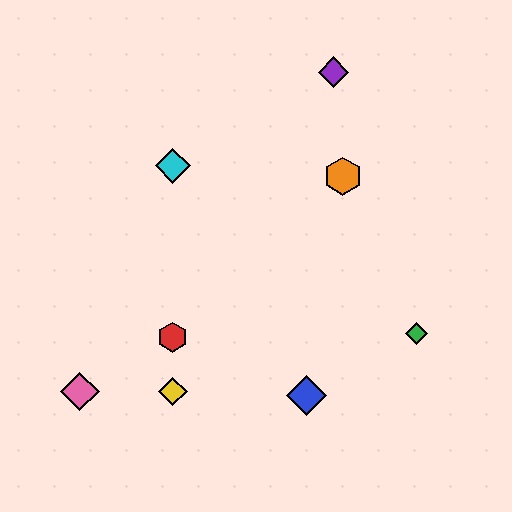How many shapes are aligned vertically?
3 shapes (the red hexagon, the yellow diamond, the cyan diamond) are aligned vertically.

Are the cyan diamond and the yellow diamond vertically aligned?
Yes, both are at x≈173.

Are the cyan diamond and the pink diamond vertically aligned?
No, the cyan diamond is at x≈173 and the pink diamond is at x≈80.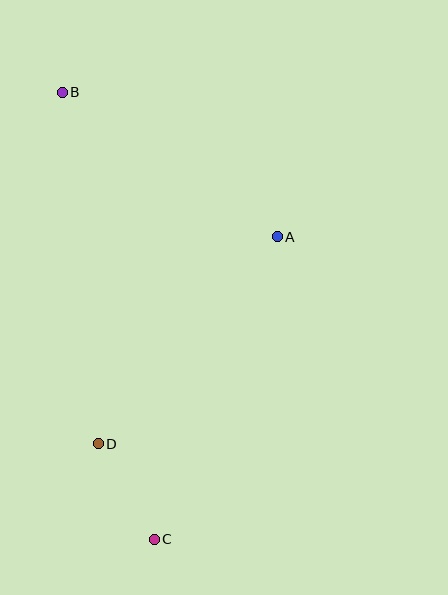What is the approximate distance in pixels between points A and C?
The distance between A and C is approximately 326 pixels.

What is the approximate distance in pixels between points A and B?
The distance between A and B is approximately 259 pixels.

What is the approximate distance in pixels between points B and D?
The distance between B and D is approximately 353 pixels.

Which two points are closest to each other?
Points C and D are closest to each other.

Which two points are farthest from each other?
Points B and C are farthest from each other.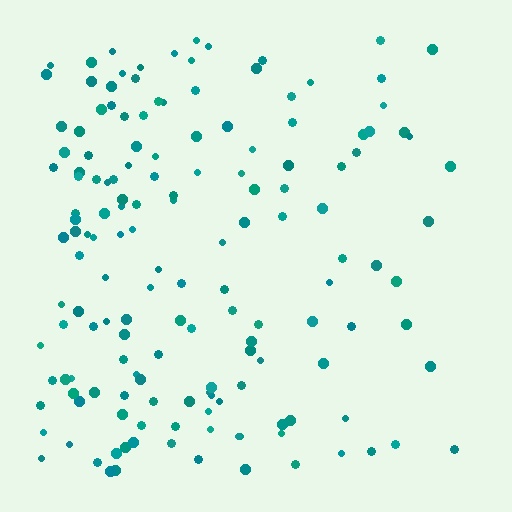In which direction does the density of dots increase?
From right to left, with the left side densest.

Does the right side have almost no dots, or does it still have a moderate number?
Still a moderate number, just noticeably fewer than the left.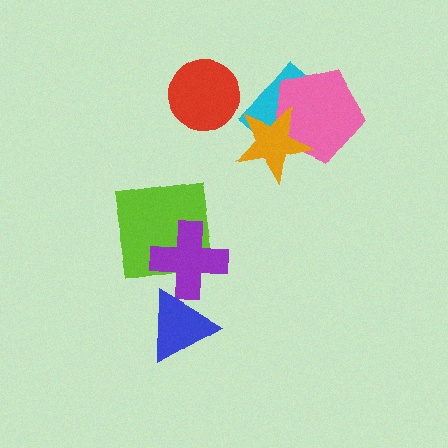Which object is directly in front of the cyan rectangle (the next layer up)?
The pink pentagon is directly in front of the cyan rectangle.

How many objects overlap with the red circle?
0 objects overlap with the red circle.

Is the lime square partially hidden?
Yes, it is partially covered by another shape.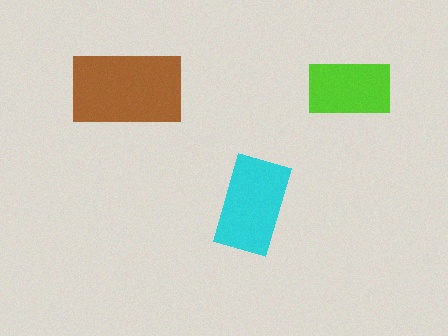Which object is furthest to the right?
The lime rectangle is rightmost.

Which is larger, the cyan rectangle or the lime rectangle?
The cyan one.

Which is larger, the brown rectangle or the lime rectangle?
The brown one.